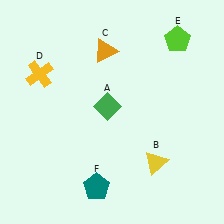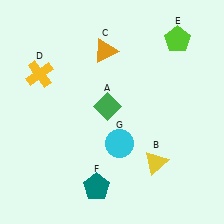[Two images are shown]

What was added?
A cyan circle (G) was added in Image 2.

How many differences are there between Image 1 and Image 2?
There is 1 difference between the two images.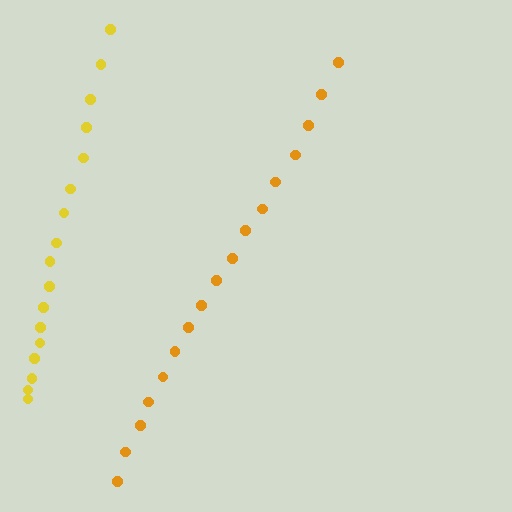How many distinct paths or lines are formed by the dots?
There are 2 distinct paths.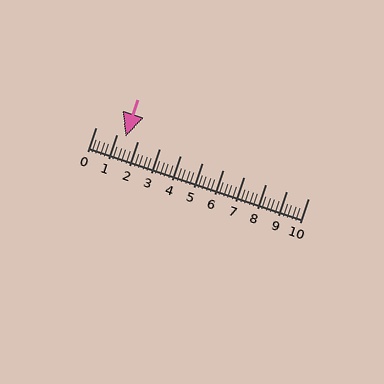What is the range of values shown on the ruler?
The ruler shows values from 0 to 10.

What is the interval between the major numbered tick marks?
The major tick marks are spaced 1 units apart.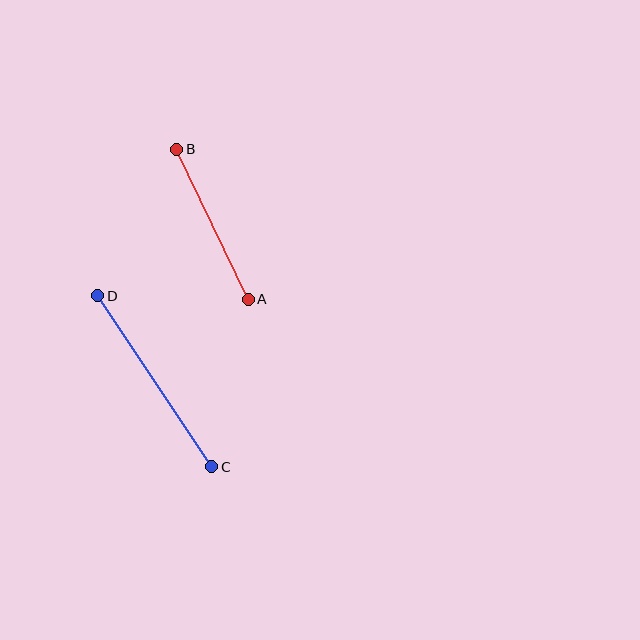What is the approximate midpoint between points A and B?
The midpoint is at approximately (213, 224) pixels.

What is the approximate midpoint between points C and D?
The midpoint is at approximately (155, 381) pixels.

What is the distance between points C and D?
The distance is approximately 206 pixels.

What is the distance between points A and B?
The distance is approximately 166 pixels.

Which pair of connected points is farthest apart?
Points C and D are farthest apart.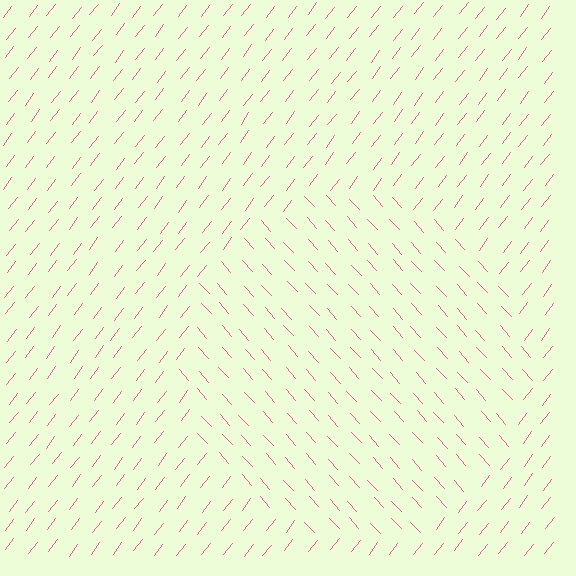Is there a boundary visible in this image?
Yes, there is a texture boundary formed by a change in line orientation.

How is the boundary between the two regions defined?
The boundary is defined purely by a change in line orientation (approximately 79 degrees difference). All lines are the same color and thickness.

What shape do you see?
I see a circle.